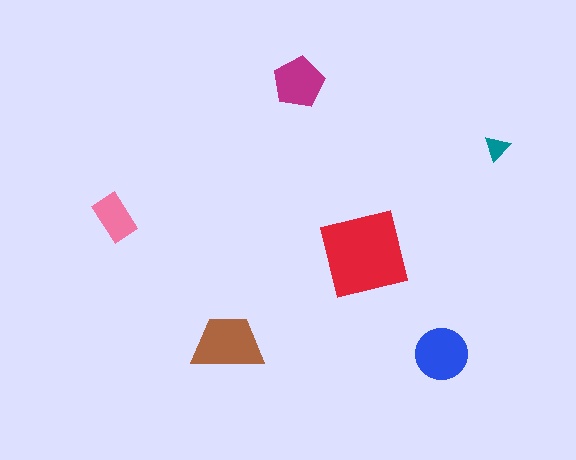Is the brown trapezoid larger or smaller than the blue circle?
Larger.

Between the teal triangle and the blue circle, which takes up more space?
The blue circle.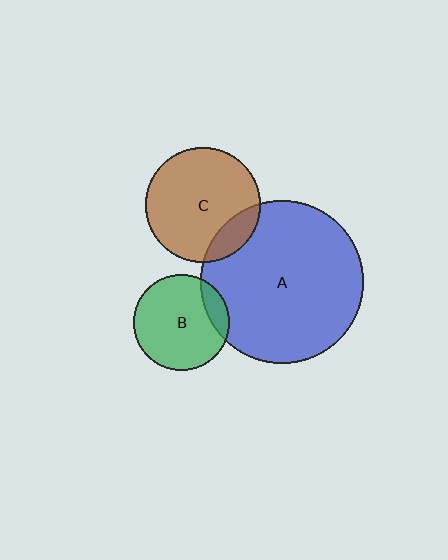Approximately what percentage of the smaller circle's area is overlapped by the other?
Approximately 15%.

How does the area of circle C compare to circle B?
Approximately 1.4 times.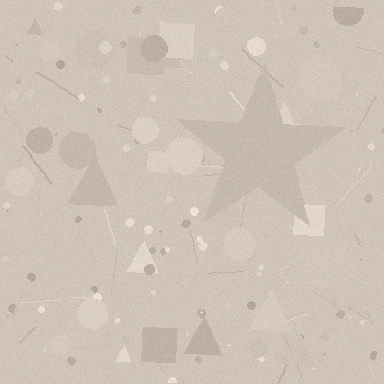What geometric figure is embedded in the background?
A star is embedded in the background.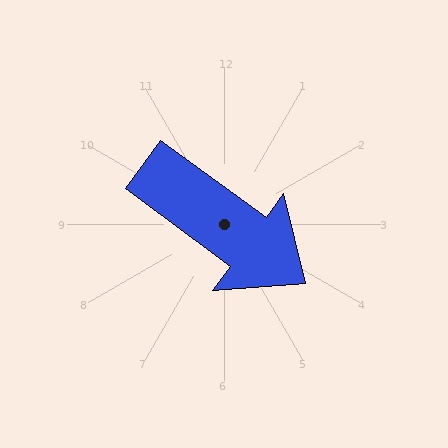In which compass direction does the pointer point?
Southeast.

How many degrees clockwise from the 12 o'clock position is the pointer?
Approximately 126 degrees.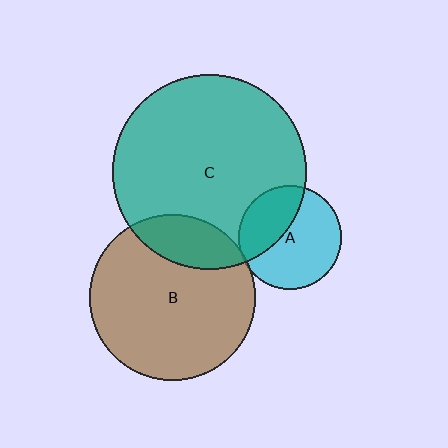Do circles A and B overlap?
Yes.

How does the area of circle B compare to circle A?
Approximately 2.6 times.